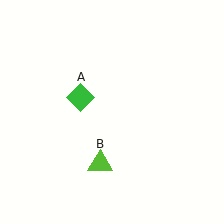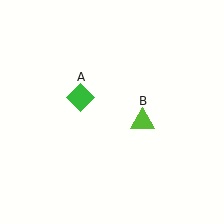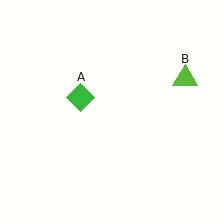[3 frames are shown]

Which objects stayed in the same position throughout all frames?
Green diamond (object A) remained stationary.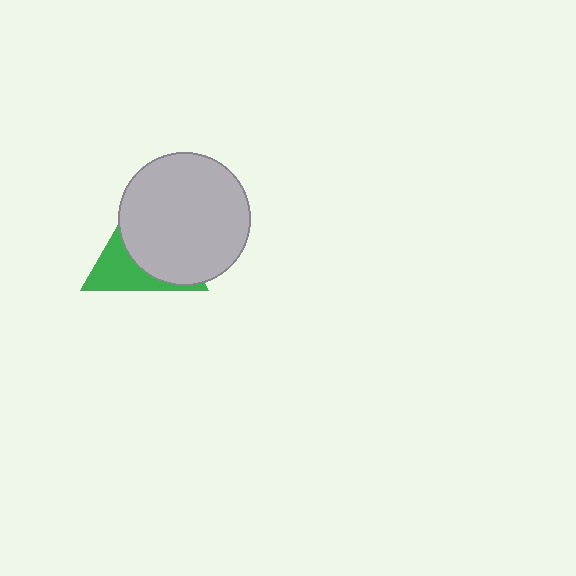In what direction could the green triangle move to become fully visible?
The green triangle could move left. That would shift it out from behind the light gray circle entirely.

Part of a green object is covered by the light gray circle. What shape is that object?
It is a triangle.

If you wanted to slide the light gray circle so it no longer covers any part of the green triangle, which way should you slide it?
Slide it right — that is the most direct way to separate the two shapes.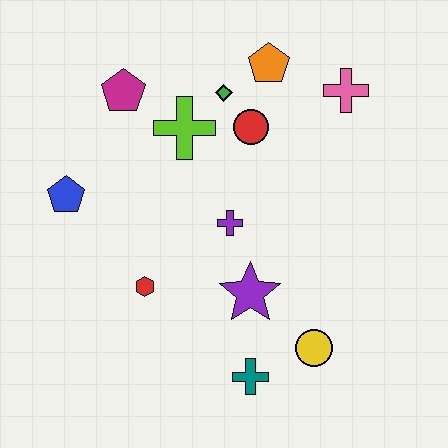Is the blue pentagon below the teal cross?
No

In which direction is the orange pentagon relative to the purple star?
The orange pentagon is above the purple star.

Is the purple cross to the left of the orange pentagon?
Yes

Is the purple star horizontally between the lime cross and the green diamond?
No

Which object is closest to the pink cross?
The orange pentagon is closest to the pink cross.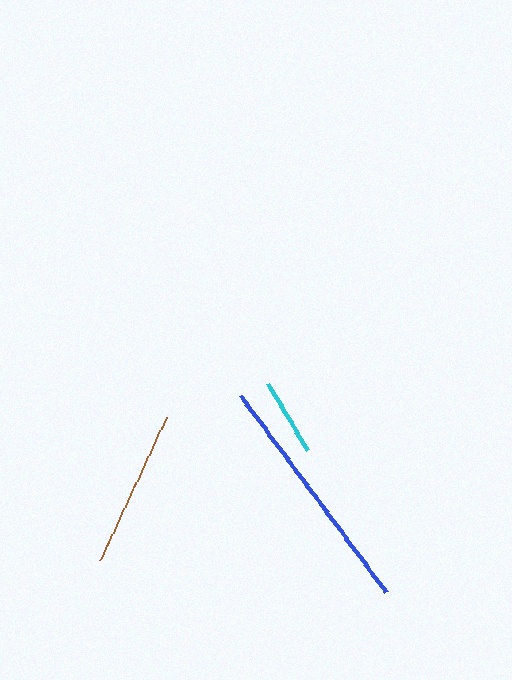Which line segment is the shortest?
The cyan line is the shortest at approximately 77 pixels.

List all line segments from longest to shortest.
From longest to shortest: blue, brown, cyan.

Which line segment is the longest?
The blue line is the longest at approximately 245 pixels.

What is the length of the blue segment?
The blue segment is approximately 245 pixels long.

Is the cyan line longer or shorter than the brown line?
The brown line is longer than the cyan line.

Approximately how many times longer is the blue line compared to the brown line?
The blue line is approximately 1.6 times the length of the brown line.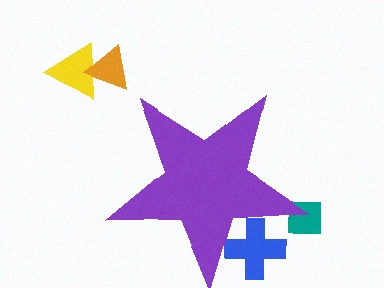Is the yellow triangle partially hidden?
No, the yellow triangle is fully visible.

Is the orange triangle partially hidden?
No, the orange triangle is fully visible.